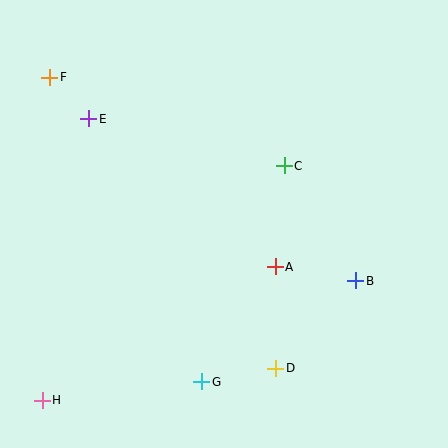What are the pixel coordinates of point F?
Point F is at (50, 77).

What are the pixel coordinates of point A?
Point A is at (275, 267).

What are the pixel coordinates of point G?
Point G is at (202, 382).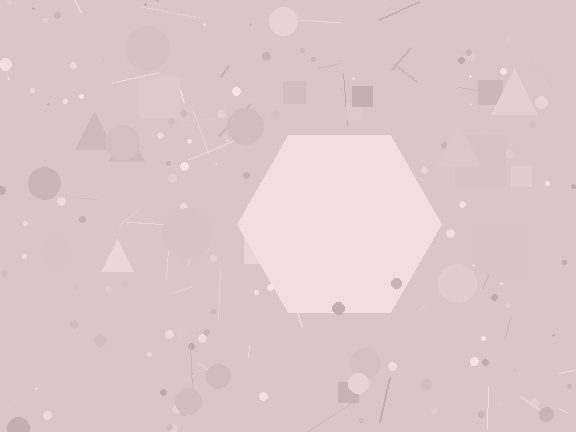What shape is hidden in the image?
A hexagon is hidden in the image.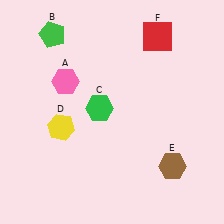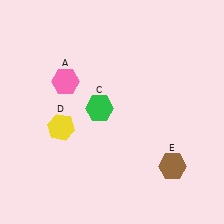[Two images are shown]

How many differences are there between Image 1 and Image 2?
There are 2 differences between the two images.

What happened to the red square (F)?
The red square (F) was removed in Image 2. It was in the top-right area of Image 1.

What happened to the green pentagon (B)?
The green pentagon (B) was removed in Image 2. It was in the top-left area of Image 1.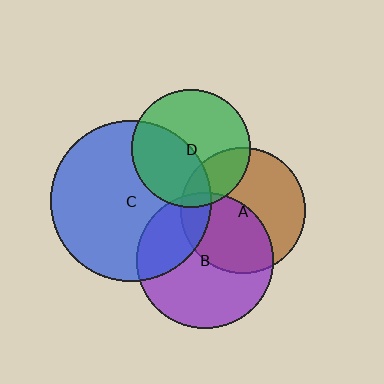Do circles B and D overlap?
Yes.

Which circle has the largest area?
Circle C (blue).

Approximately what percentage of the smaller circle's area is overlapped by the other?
Approximately 5%.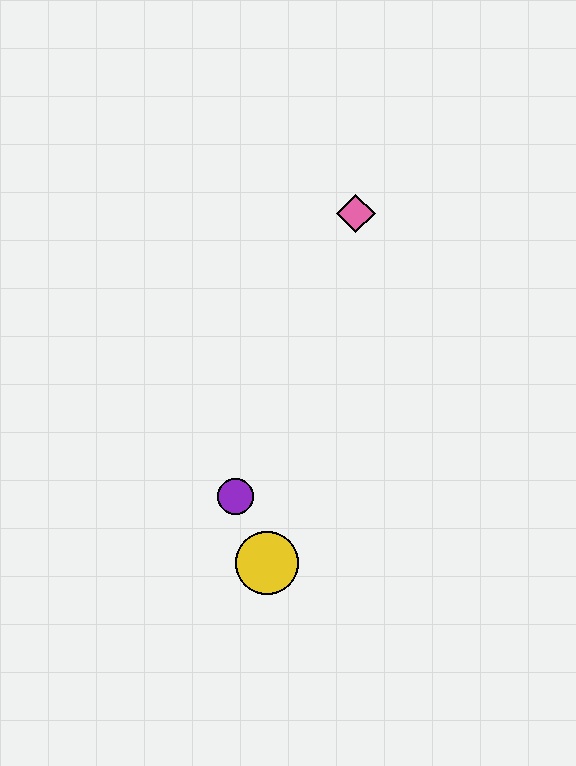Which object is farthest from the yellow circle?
The pink diamond is farthest from the yellow circle.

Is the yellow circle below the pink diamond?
Yes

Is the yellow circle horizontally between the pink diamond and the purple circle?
Yes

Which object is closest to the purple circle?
The yellow circle is closest to the purple circle.